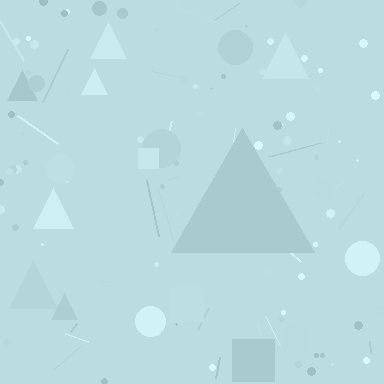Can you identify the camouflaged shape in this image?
The camouflaged shape is a triangle.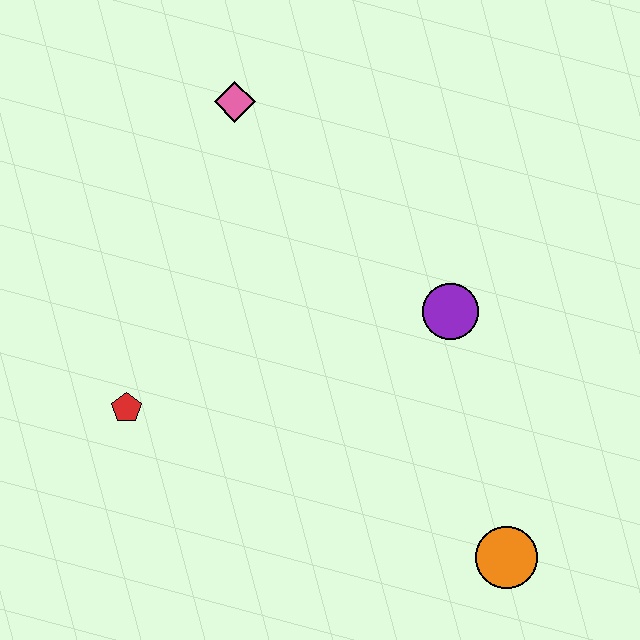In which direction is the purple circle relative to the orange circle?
The purple circle is above the orange circle.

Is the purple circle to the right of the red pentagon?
Yes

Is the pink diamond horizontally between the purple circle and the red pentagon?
Yes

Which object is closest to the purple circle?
The orange circle is closest to the purple circle.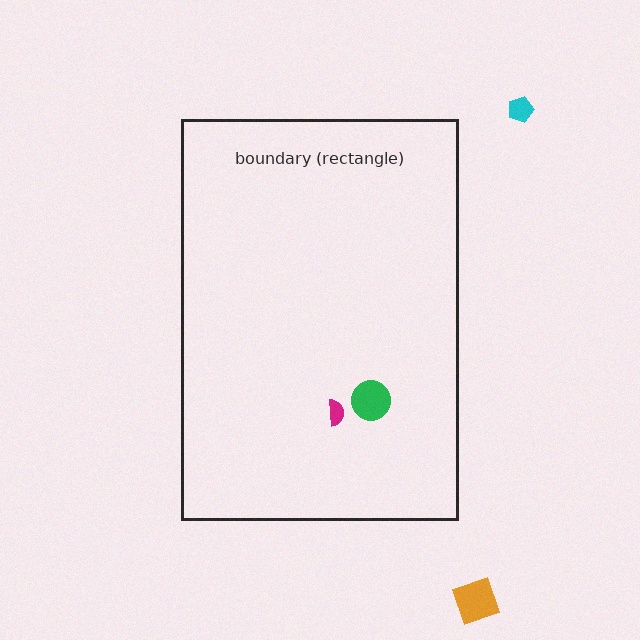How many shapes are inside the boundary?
2 inside, 2 outside.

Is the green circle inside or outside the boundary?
Inside.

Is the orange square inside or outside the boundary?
Outside.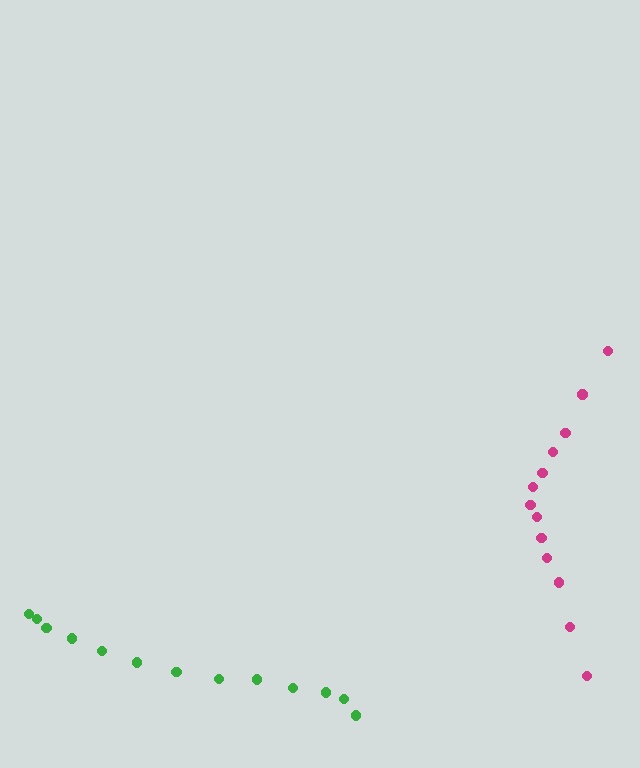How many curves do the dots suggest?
There are 2 distinct paths.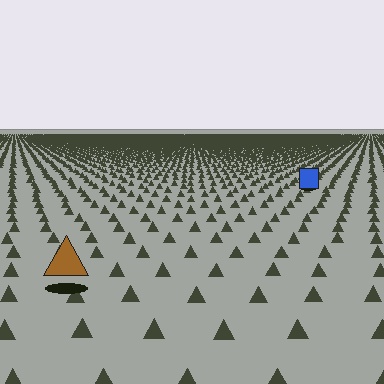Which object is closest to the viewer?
The brown triangle is closest. The texture marks near it are larger and more spread out.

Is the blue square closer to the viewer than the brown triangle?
No. The brown triangle is closer — you can tell from the texture gradient: the ground texture is coarser near it.